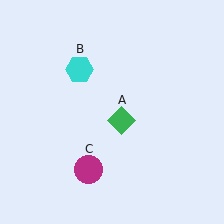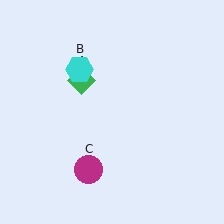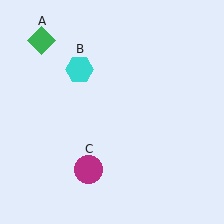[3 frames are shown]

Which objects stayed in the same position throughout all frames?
Cyan hexagon (object B) and magenta circle (object C) remained stationary.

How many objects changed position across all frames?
1 object changed position: green diamond (object A).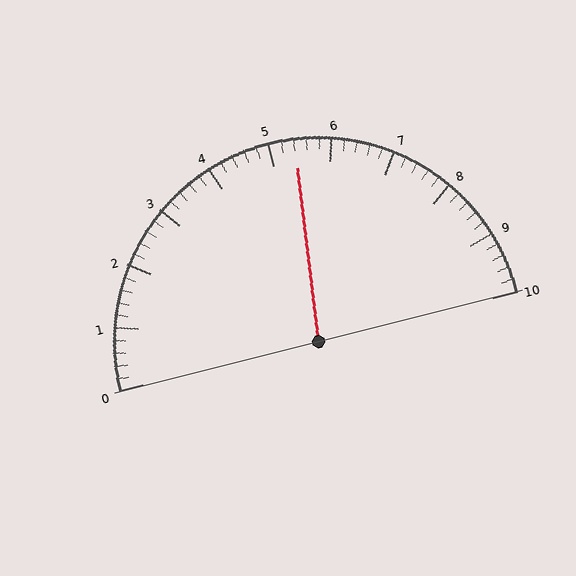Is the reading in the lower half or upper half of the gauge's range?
The reading is in the upper half of the range (0 to 10).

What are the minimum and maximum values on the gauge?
The gauge ranges from 0 to 10.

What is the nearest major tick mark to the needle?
The nearest major tick mark is 5.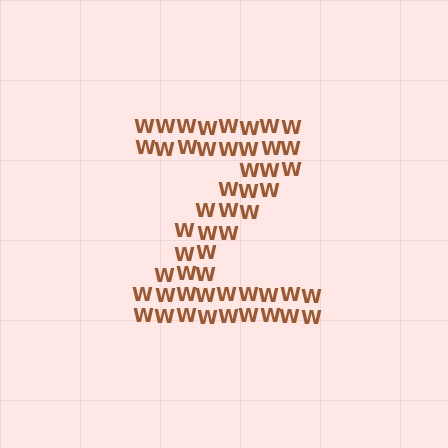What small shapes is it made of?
It is made of small letter W's.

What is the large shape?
The large shape is the letter Z.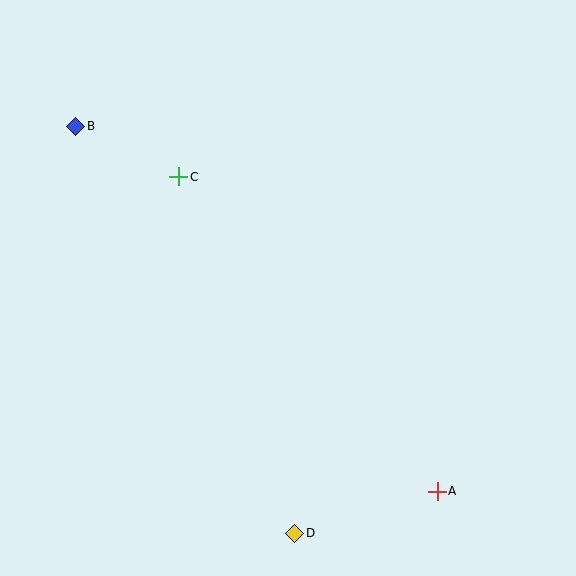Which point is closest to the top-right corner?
Point C is closest to the top-right corner.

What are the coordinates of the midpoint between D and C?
The midpoint between D and C is at (237, 355).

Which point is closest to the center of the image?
Point C at (179, 177) is closest to the center.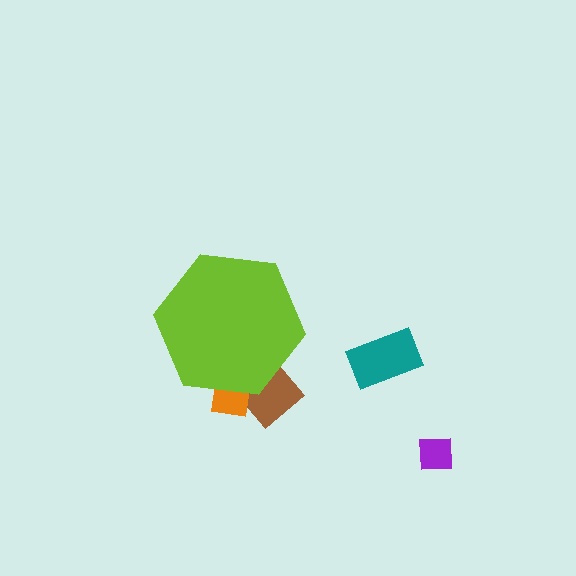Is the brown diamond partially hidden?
Yes, the brown diamond is partially hidden behind the lime hexagon.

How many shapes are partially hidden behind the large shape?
2 shapes are partially hidden.